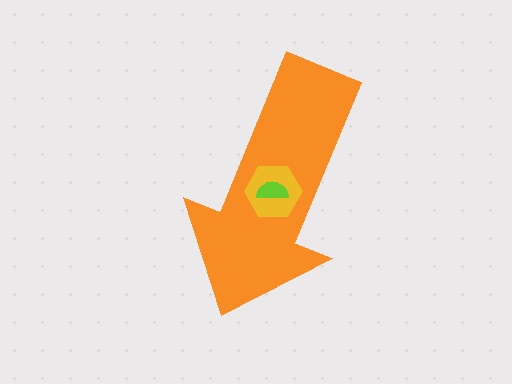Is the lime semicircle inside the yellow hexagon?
Yes.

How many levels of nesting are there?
3.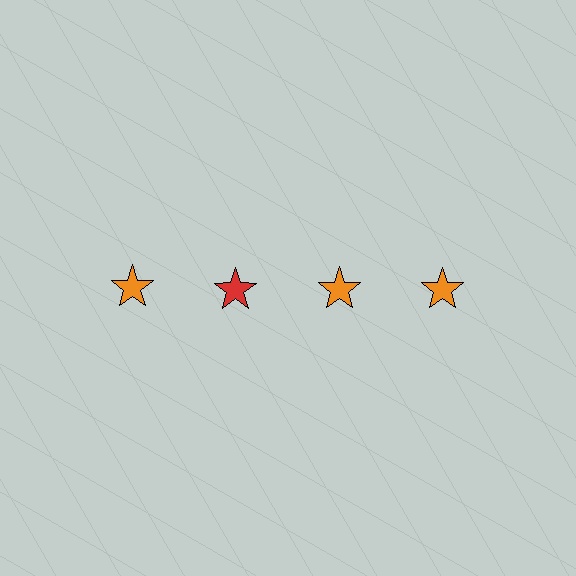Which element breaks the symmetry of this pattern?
The red star in the top row, second from left column breaks the symmetry. All other shapes are orange stars.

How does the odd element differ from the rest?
It has a different color: red instead of orange.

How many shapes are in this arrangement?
There are 4 shapes arranged in a grid pattern.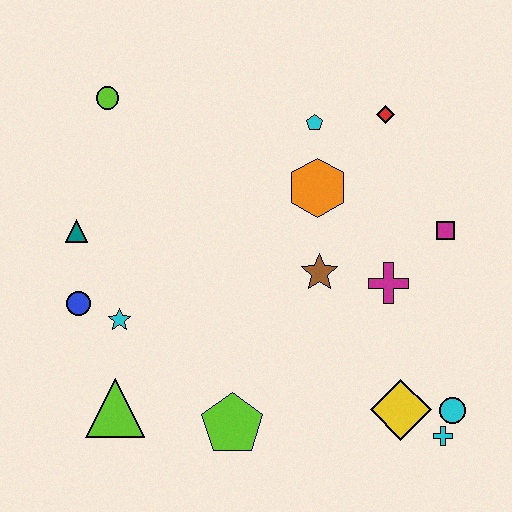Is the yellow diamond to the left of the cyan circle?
Yes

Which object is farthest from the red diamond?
The lime triangle is farthest from the red diamond.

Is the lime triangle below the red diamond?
Yes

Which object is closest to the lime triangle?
The cyan star is closest to the lime triangle.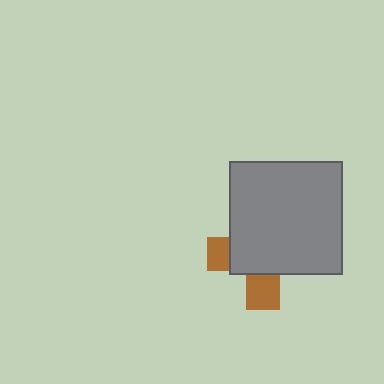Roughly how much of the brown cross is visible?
A small part of it is visible (roughly 30%).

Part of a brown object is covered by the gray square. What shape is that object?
It is a cross.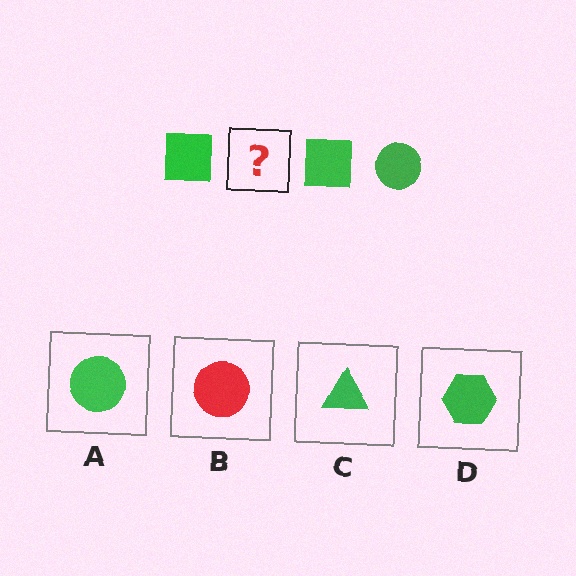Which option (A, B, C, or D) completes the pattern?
A.